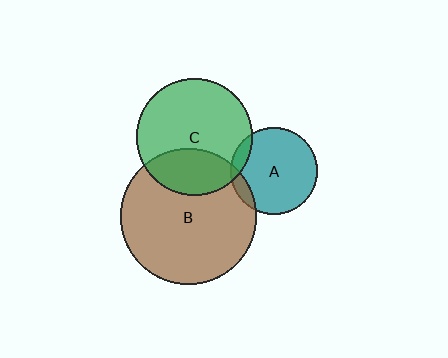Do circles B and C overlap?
Yes.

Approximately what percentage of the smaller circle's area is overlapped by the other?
Approximately 30%.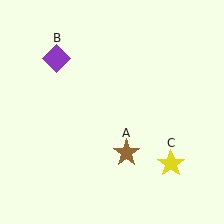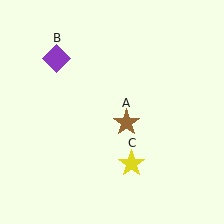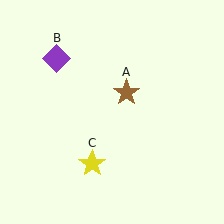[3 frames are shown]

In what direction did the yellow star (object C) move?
The yellow star (object C) moved left.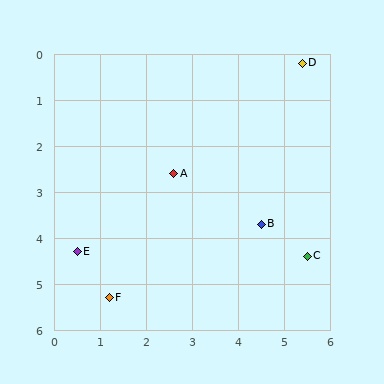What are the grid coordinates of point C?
Point C is at approximately (5.5, 4.4).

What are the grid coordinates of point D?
Point D is at approximately (5.4, 0.2).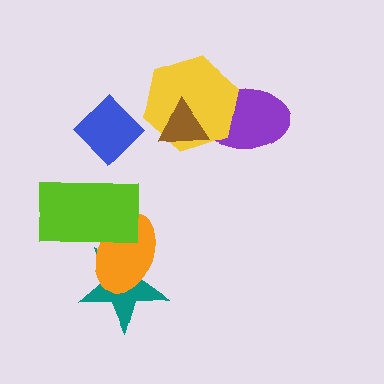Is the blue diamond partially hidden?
No, no other shape covers it.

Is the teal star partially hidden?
Yes, it is partially covered by another shape.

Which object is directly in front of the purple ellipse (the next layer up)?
The yellow hexagon is directly in front of the purple ellipse.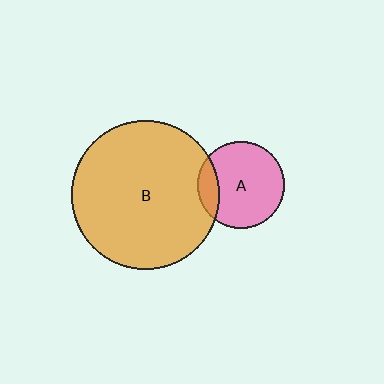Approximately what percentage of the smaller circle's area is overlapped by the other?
Approximately 15%.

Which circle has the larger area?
Circle B (orange).